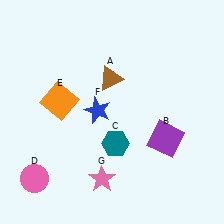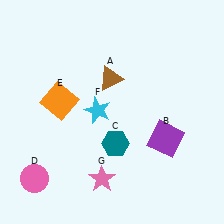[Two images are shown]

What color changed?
The star (F) changed from blue in Image 1 to cyan in Image 2.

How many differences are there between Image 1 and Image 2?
There is 1 difference between the two images.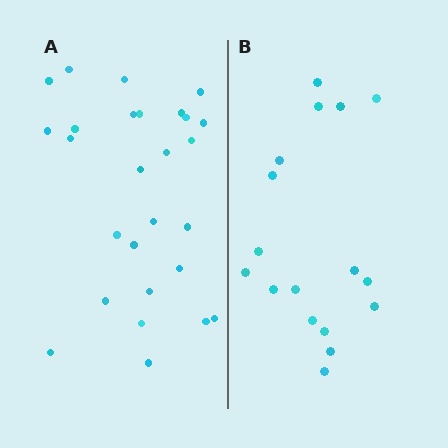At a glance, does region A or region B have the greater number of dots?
Region A (the left region) has more dots.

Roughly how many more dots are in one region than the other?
Region A has roughly 10 or so more dots than region B.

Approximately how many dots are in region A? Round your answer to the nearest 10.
About 30 dots. (The exact count is 27, which rounds to 30.)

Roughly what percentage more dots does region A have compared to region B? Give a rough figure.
About 60% more.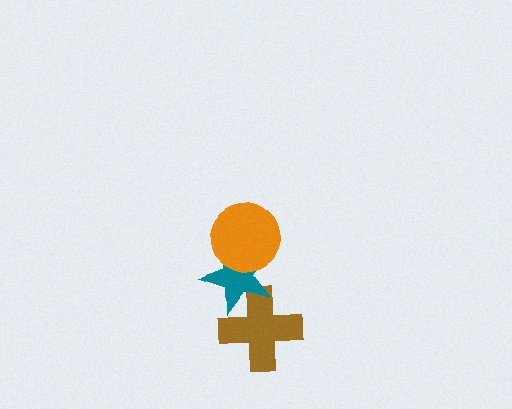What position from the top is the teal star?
The teal star is 2nd from the top.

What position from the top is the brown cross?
The brown cross is 3rd from the top.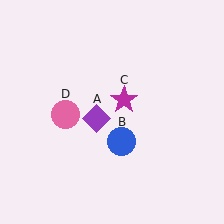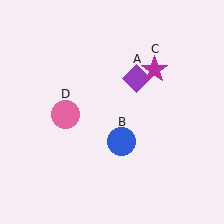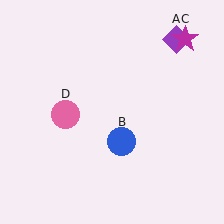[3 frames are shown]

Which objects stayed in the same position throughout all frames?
Blue circle (object B) and pink circle (object D) remained stationary.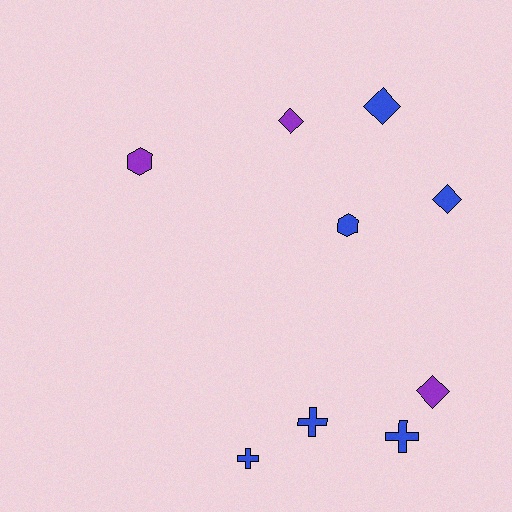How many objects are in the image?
There are 9 objects.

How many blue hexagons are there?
There is 1 blue hexagon.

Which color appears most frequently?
Blue, with 6 objects.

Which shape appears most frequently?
Diamond, with 4 objects.